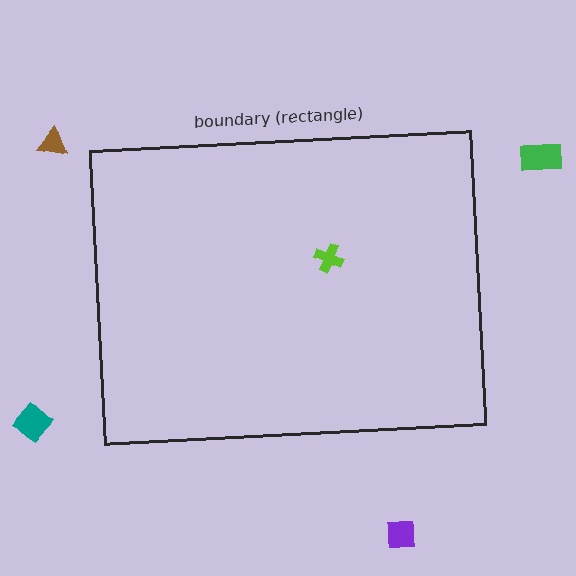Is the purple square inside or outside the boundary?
Outside.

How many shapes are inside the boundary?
1 inside, 4 outside.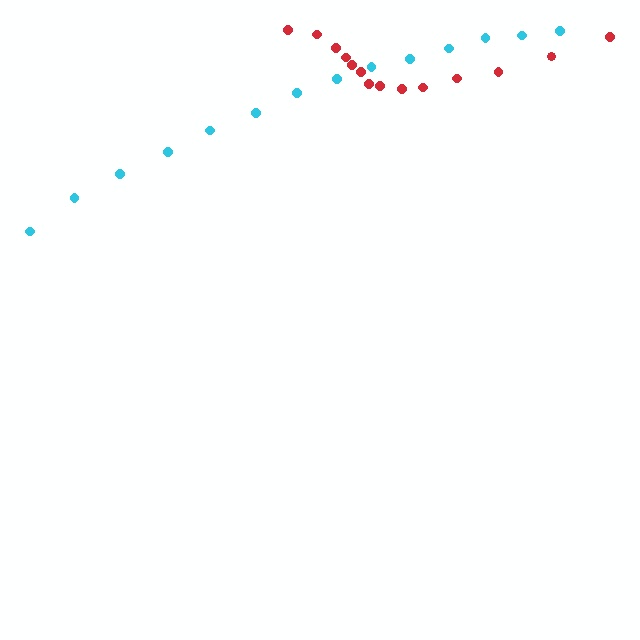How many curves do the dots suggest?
There are 2 distinct paths.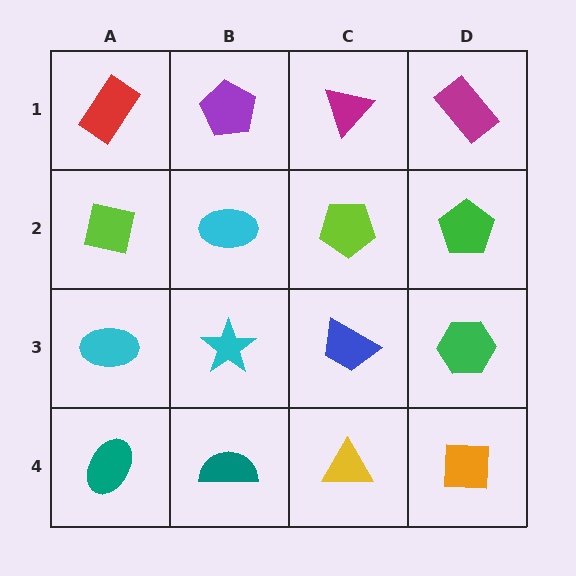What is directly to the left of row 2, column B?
A lime square.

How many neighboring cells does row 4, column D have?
2.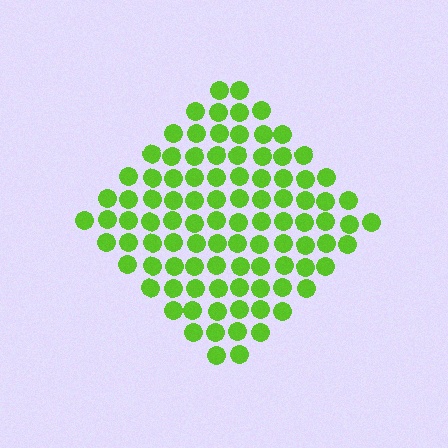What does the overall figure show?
The overall figure shows a diamond.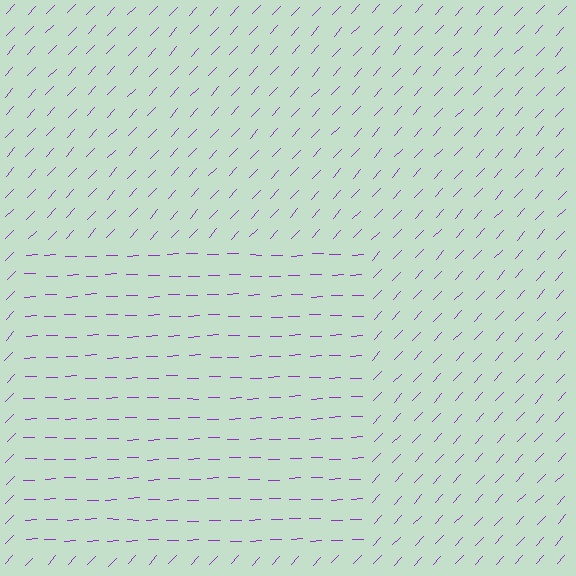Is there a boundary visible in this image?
Yes, there is a texture boundary formed by a change in line orientation.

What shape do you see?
I see a rectangle.